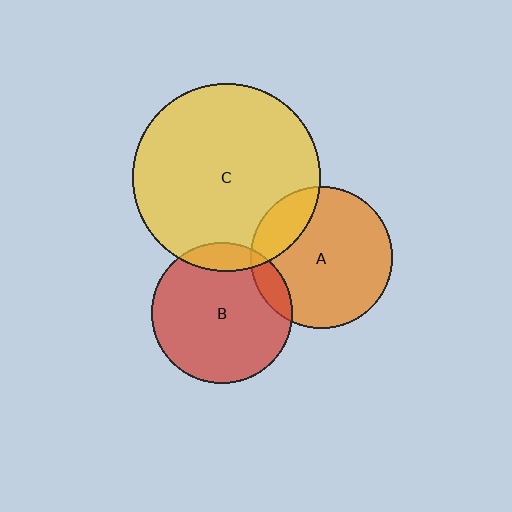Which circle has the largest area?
Circle C (yellow).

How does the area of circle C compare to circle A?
Approximately 1.7 times.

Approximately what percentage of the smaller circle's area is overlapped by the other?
Approximately 10%.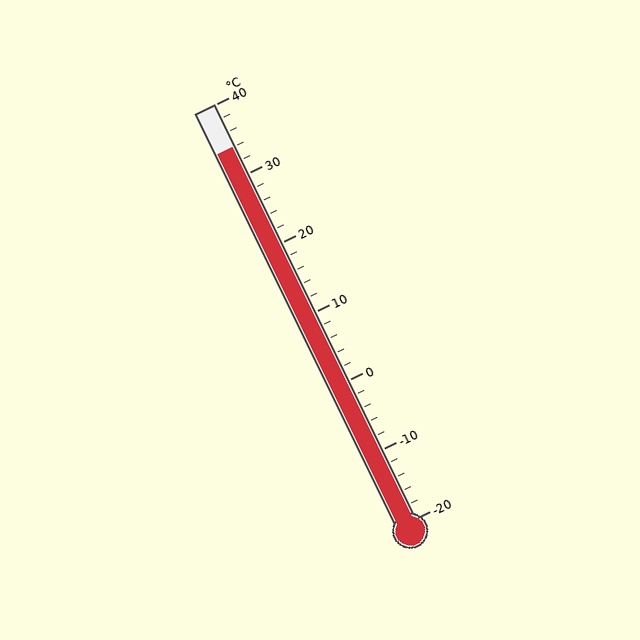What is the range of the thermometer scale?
The thermometer scale ranges from -20°C to 40°C.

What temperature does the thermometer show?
The thermometer shows approximately 34°C.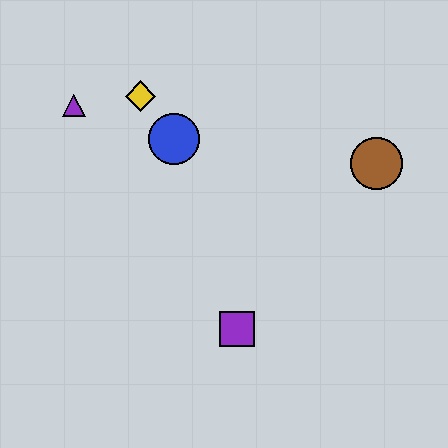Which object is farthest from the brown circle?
The purple triangle is farthest from the brown circle.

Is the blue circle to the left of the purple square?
Yes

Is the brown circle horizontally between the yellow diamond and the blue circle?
No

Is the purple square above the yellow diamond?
No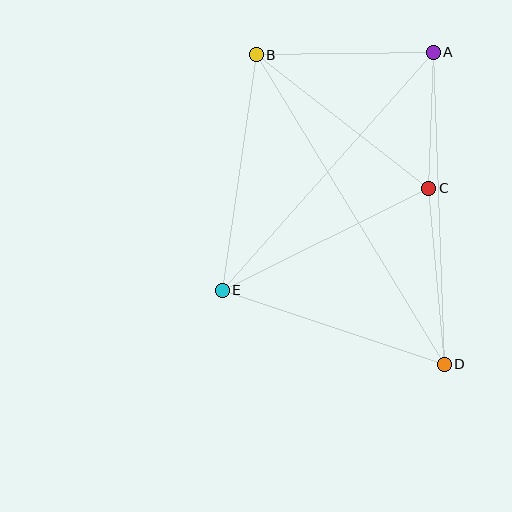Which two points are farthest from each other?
Points B and D are farthest from each other.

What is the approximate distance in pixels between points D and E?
The distance between D and E is approximately 234 pixels.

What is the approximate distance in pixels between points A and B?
The distance between A and B is approximately 177 pixels.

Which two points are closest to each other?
Points A and C are closest to each other.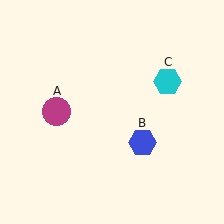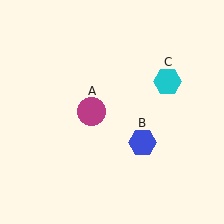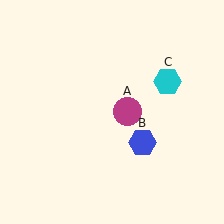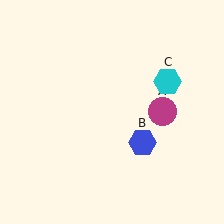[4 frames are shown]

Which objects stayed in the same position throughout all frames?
Blue hexagon (object B) and cyan hexagon (object C) remained stationary.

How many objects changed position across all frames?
1 object changed position: magenta circle (object A).